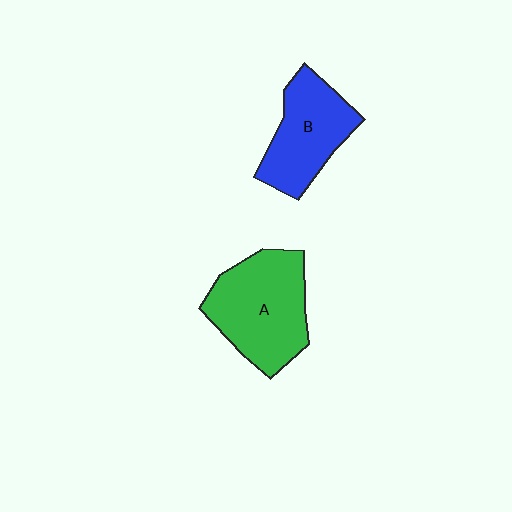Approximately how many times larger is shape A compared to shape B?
Approximately 1.3 times.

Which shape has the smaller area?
Shape B (blue).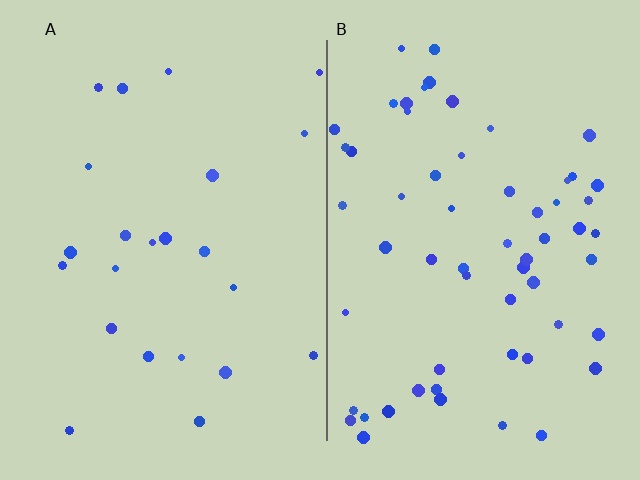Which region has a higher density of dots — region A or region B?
B (the right).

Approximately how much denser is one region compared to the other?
Approximately 2.6× — region B over region A.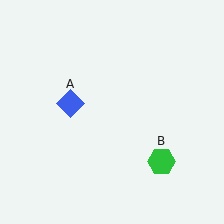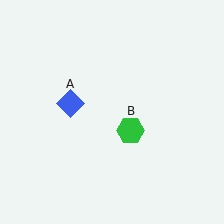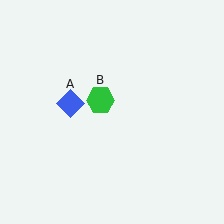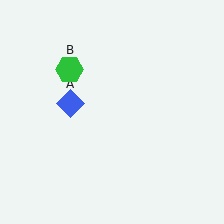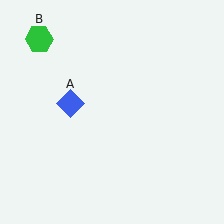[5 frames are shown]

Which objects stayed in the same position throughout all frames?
Blue diamond (object A) remained stationary.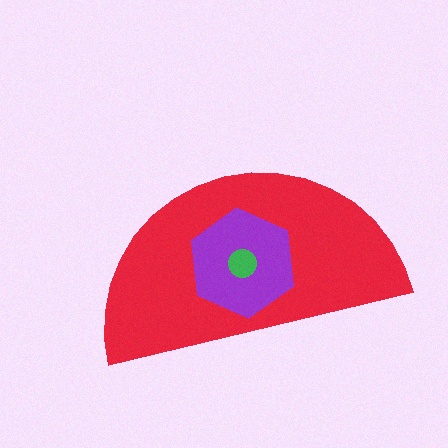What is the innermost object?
The green circle.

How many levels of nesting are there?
3.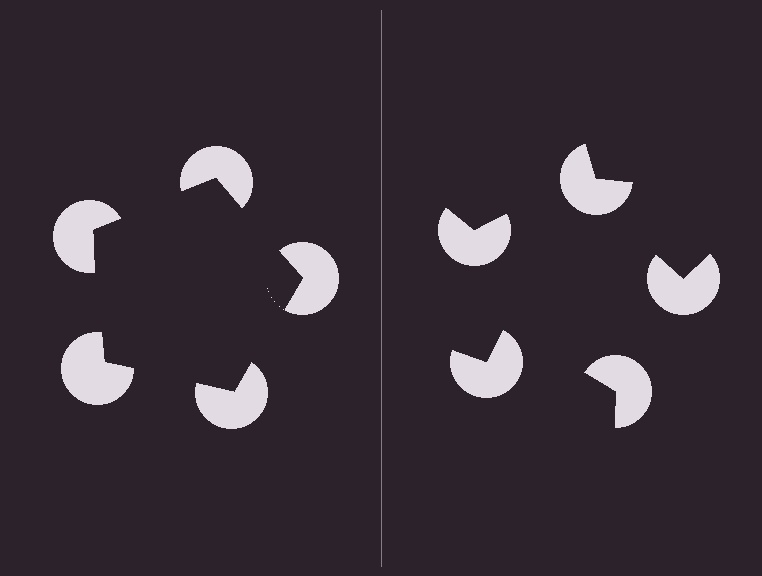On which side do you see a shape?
An illusory pentagon appears on the left side. On the right side the wedge cuts are rotated, so no coherent shape forms.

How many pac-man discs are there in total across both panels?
10 — 5 on each side.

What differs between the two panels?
The pac-man discs are positioned identically on both sides; only the wedge orientations differ. On the left they align to a pentagon; on the right they are misaligned.